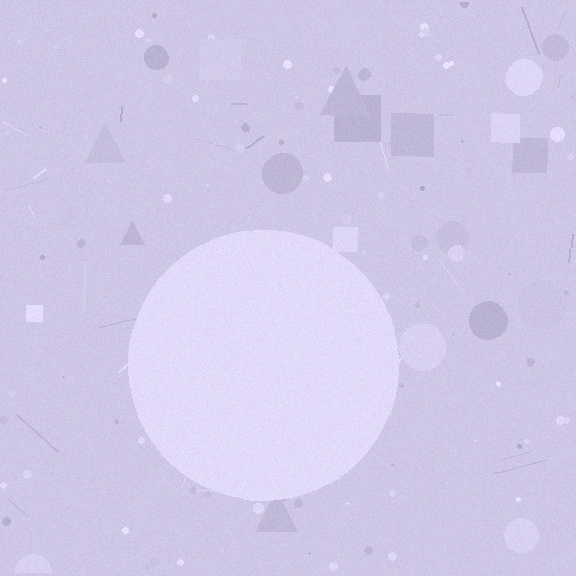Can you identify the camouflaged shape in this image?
The camouflaged shape is a circle.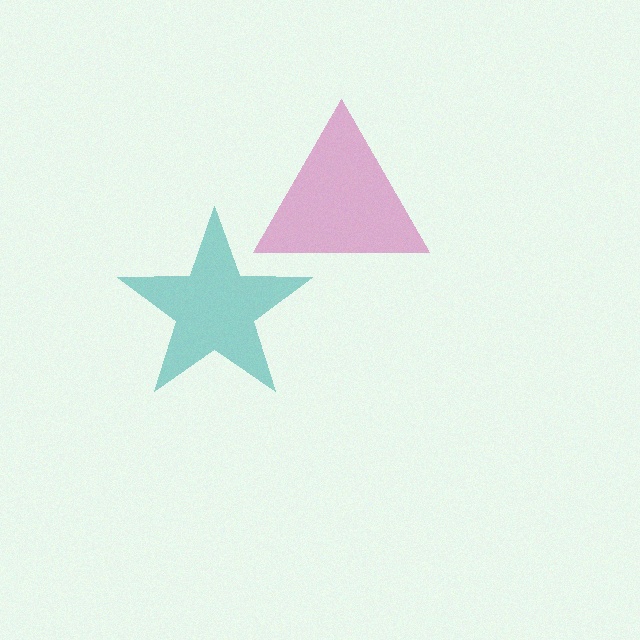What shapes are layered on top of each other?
The layered shapes are: a magenta triangle, a teal star.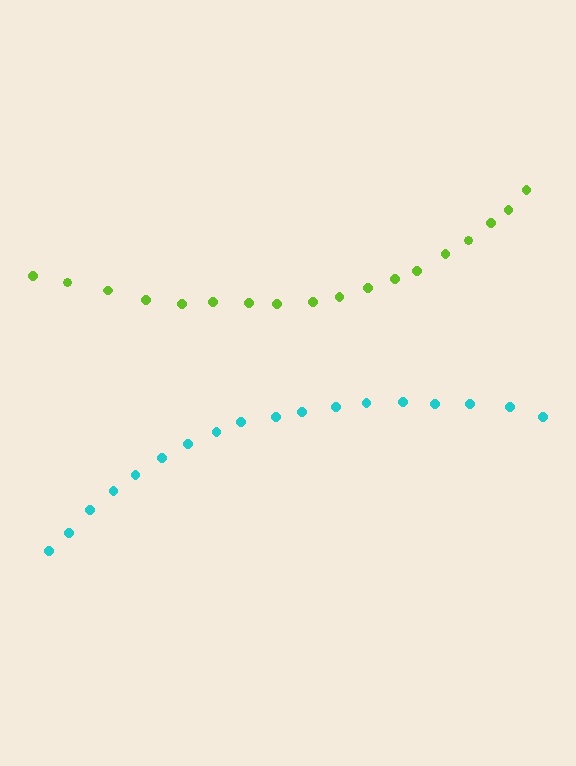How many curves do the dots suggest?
There are 2 distinct paths.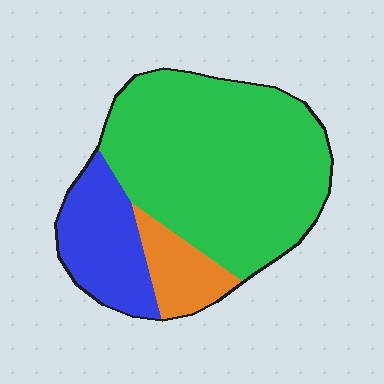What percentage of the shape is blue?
Blue takes up about one fifth (1/5) of the shape.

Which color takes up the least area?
Orange, at roughly 10%.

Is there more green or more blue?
Green.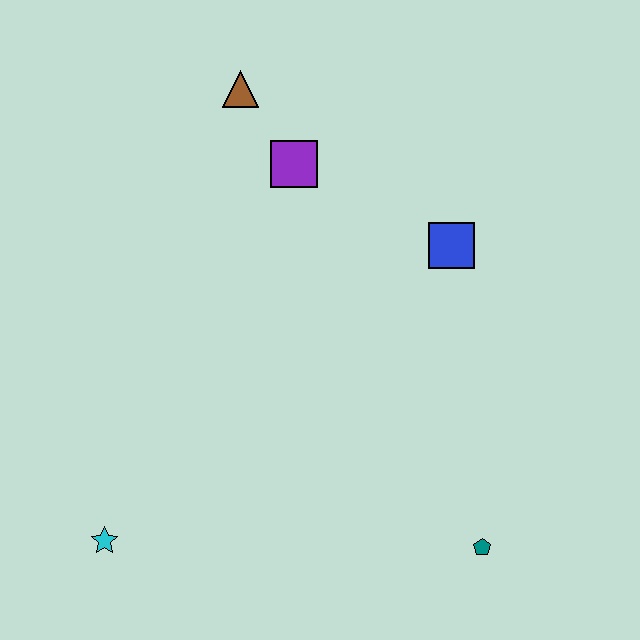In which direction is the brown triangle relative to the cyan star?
The brown triangle is above the cyan star.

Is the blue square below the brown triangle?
Yes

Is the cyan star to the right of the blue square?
No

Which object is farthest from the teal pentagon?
The brown triangle is farthest from the teal pentagon.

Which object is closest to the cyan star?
The teal pentagon is closest to the cyan star.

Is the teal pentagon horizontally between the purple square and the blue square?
No